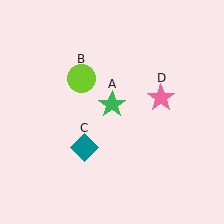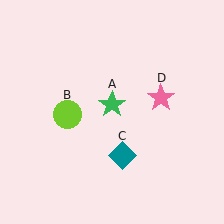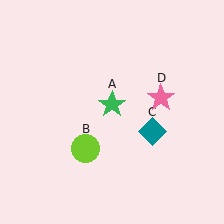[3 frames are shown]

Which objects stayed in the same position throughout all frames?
Green star (object A) and pink star (object D) remained stationary.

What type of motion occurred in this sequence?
The lime circle (object B), teal diamond (object C) rotated counterclockwise around the center of the scene.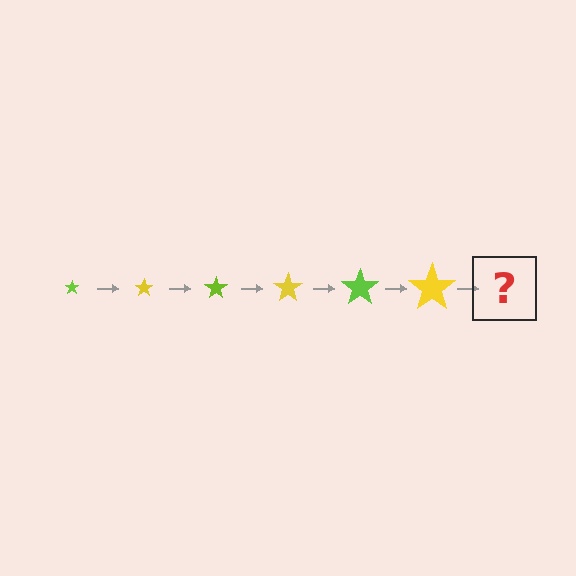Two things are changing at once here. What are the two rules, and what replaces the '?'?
The two rules are that the star grows larger each step and the color cycles through lime and yellow. The '?' should be a lime star, larger than the previous one.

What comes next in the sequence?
The next element should be a lime star, larger than the previous one.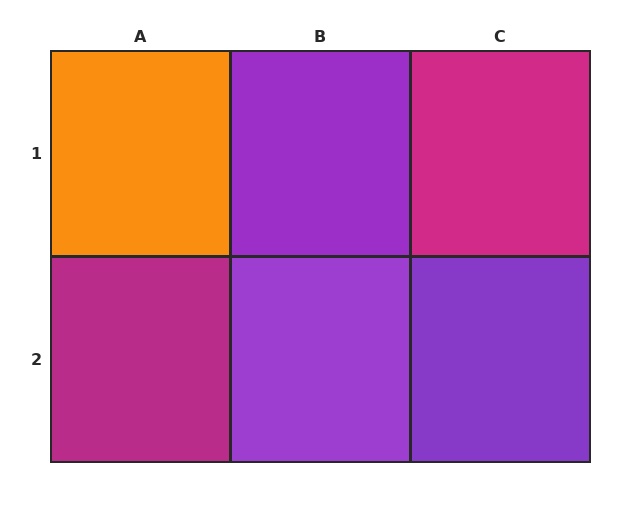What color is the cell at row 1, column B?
Purple.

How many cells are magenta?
2 cells are magenta.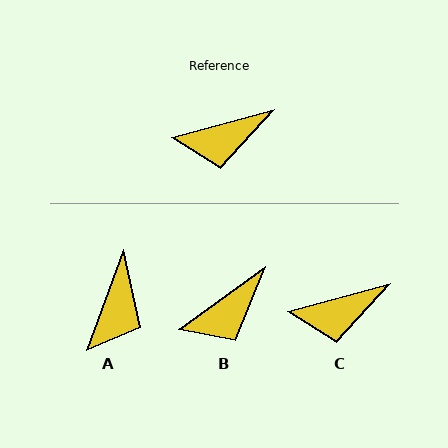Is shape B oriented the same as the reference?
No, it is off by about 21 degrees.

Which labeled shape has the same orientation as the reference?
C.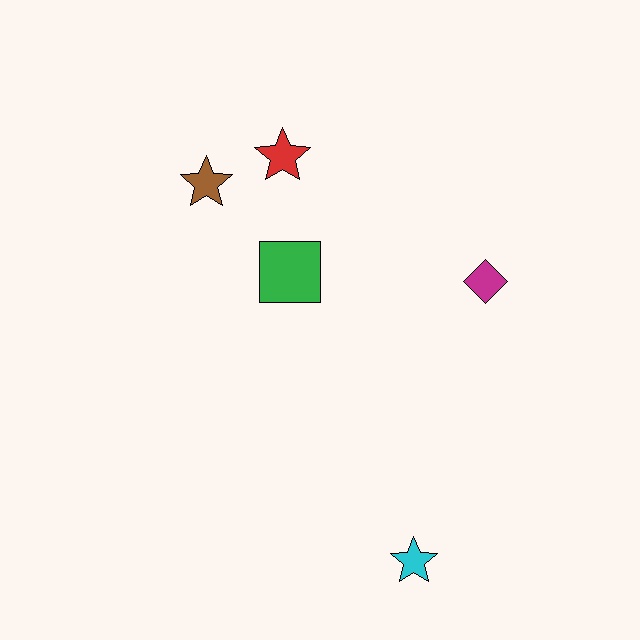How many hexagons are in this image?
There are no hexagons.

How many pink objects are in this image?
There are no pink objects.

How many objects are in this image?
There are 5 objects.